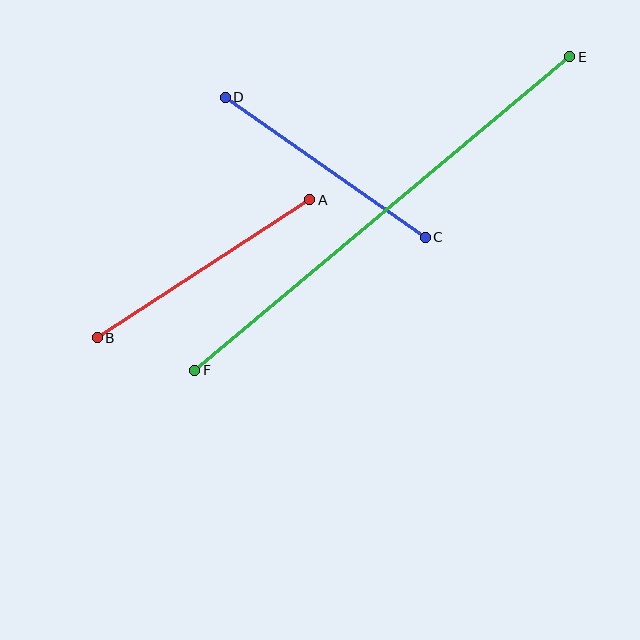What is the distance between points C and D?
The distance is approximately 244 pixels.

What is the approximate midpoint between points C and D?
The midpoint is at approximately (325, 167) pixels.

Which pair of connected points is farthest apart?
Points E and F are farthest apart.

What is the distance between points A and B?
The distance is approximately 253 pixels.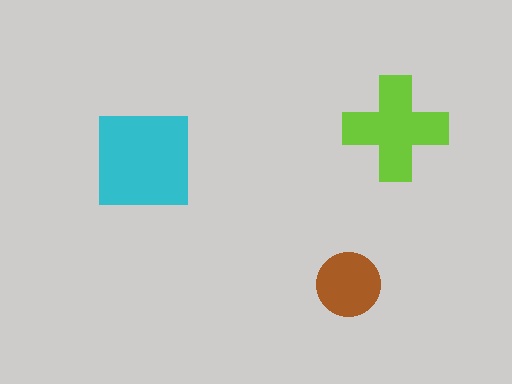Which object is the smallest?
The brown circle.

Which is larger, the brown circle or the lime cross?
The lime cross.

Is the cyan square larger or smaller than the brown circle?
Larger.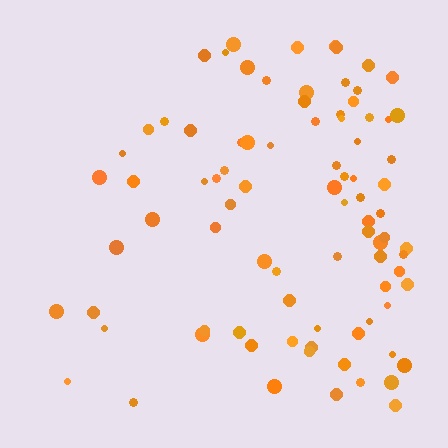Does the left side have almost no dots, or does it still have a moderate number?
Still a moderate number, just noticeably fewer than the right.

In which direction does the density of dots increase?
From left to right, with the right side densest.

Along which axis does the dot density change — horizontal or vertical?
Horizontal.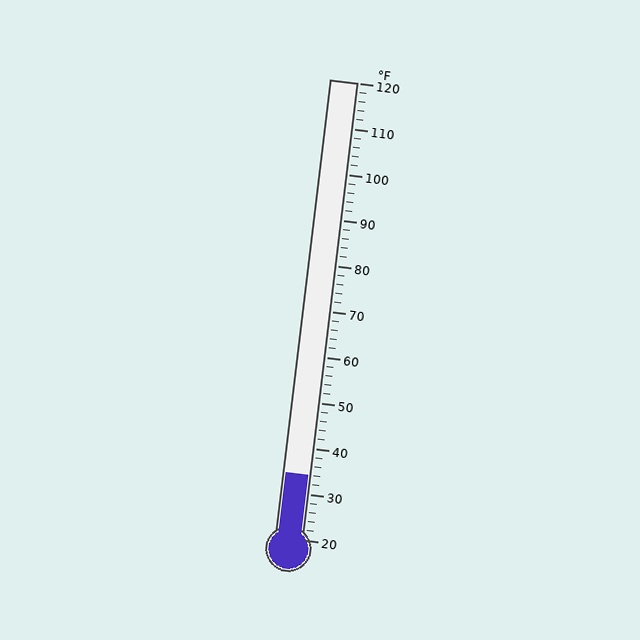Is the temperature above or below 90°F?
The temperature is below 90°F.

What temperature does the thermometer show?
The thermometer shows approximately 34°F.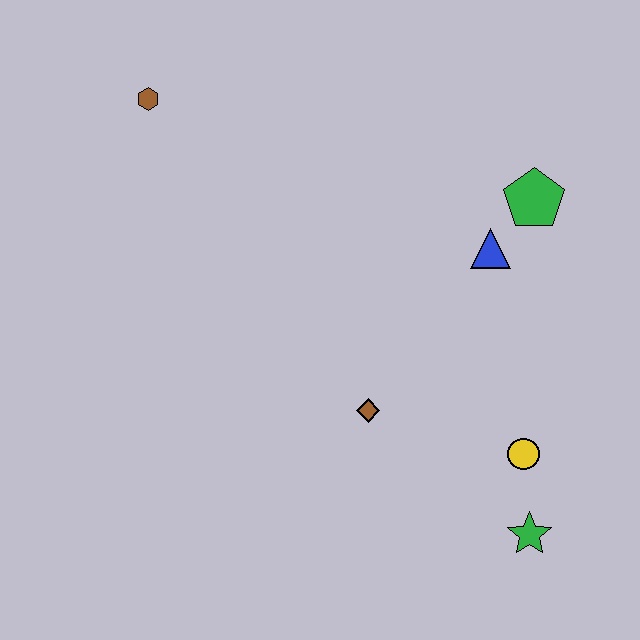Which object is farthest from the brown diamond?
The brown hexagon is farthest from the brown diamond.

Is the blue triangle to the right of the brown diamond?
Yes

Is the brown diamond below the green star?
No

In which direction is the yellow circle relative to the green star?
The yellow circle is above the green star.